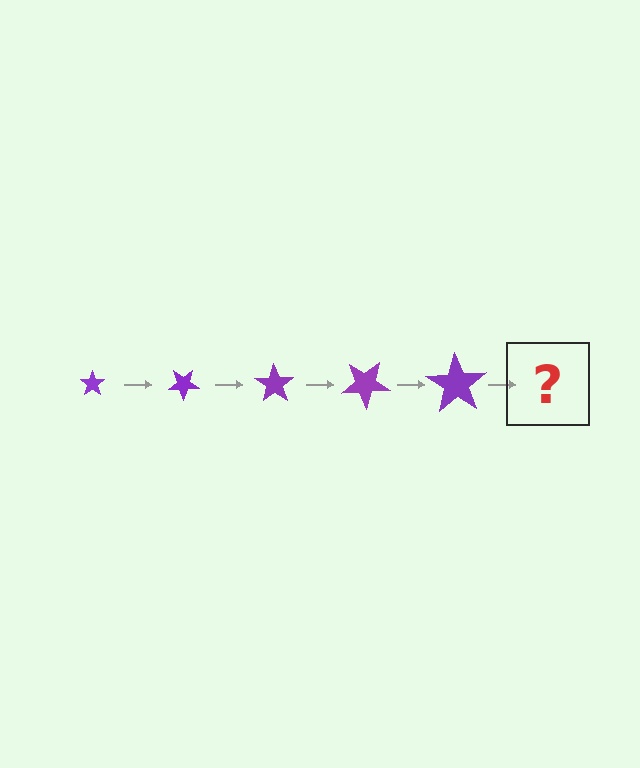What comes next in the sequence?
The next element should be a star, larger than the previous one and rotated 175 degrees from the start.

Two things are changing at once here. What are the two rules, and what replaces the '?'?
The two rules are that the star grows larger each step and it rotates 35 degrees each step. The '?' should be a star, larger than the previous one and rotated 175 degrees from the start.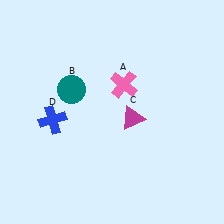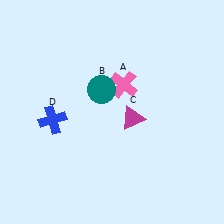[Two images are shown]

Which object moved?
The teal circle (B) moved right.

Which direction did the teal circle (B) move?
The teal circle (B) moved right.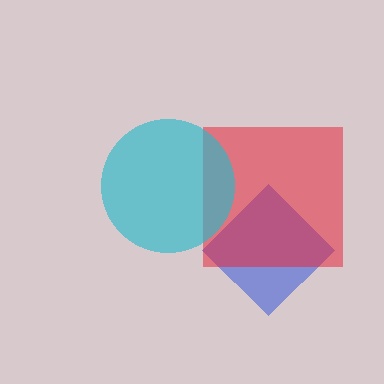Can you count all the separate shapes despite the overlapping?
Yes, there are 3 separate shapes.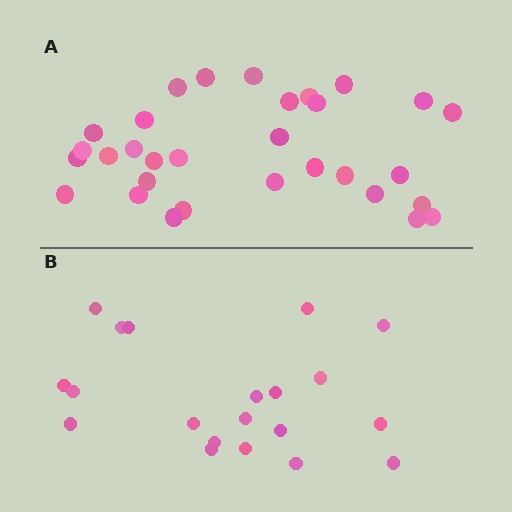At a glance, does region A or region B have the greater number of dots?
Region A (the top region) has more dots.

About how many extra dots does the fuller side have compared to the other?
Region A has roughly 12 or so more dots than region B.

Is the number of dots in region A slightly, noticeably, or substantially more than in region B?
Region A has substantially more. The ratio is roughly 1.6 to 1.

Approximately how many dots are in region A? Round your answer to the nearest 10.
About 30 dots. (The exact count is 31, which rounds to 30.)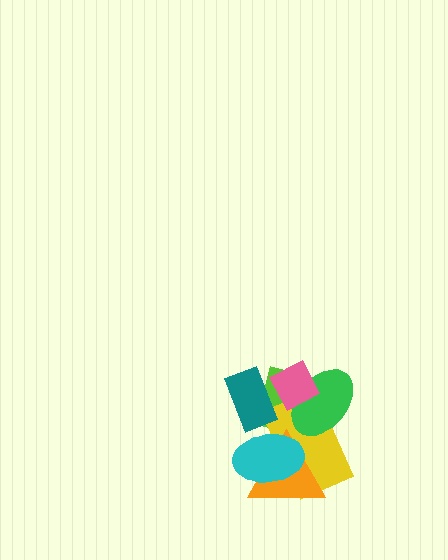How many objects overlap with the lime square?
4 objects overlap with the lime square.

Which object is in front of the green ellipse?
The pink diamond is in front of the green ellipse.